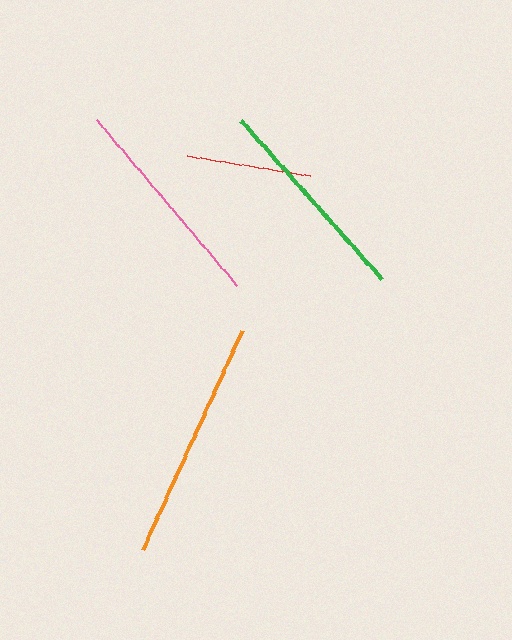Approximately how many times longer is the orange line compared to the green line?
The orange line is approximately 1.1 times the length of the green line.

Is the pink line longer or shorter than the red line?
The pink line is longer than the red line.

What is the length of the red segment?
The red segment is approximately 125 pixels long.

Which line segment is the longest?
The orange line is the longest at approximately 241 pixels.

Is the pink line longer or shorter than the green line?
The pink line is longer than the green line.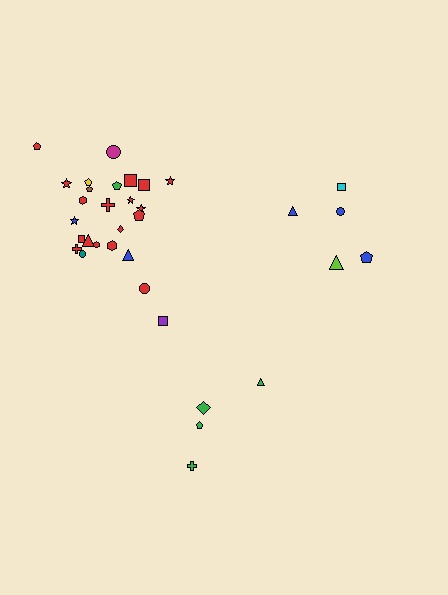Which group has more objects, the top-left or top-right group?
The top-left group.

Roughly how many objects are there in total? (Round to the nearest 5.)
Roughly 35 objects in total.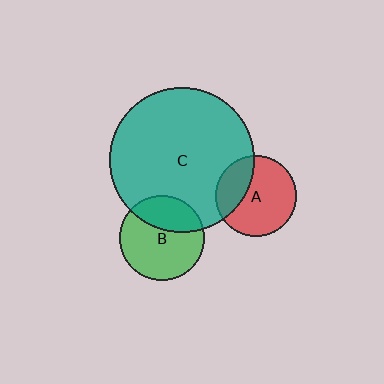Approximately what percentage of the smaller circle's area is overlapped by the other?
Approximately 35%.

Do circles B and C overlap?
Yes.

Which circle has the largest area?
Circle C (teal).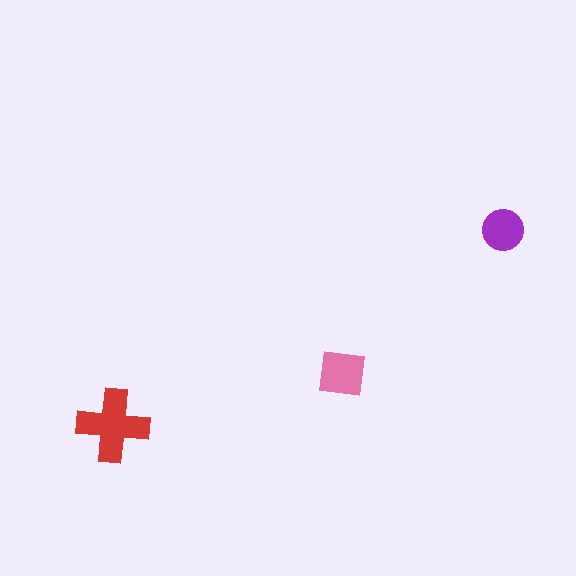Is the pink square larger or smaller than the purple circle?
Larger.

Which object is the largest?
The red cross.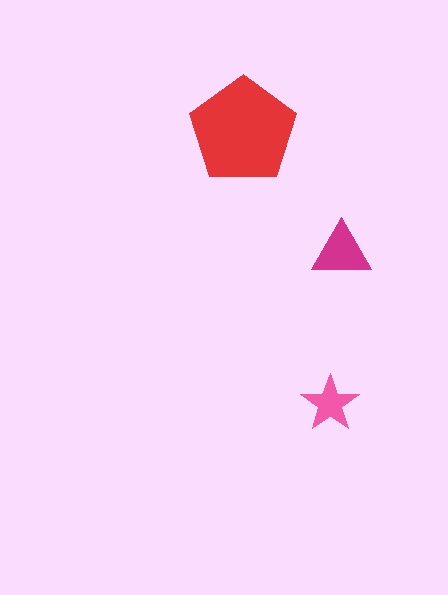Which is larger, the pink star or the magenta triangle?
The magenta triangle.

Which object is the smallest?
The pink star.